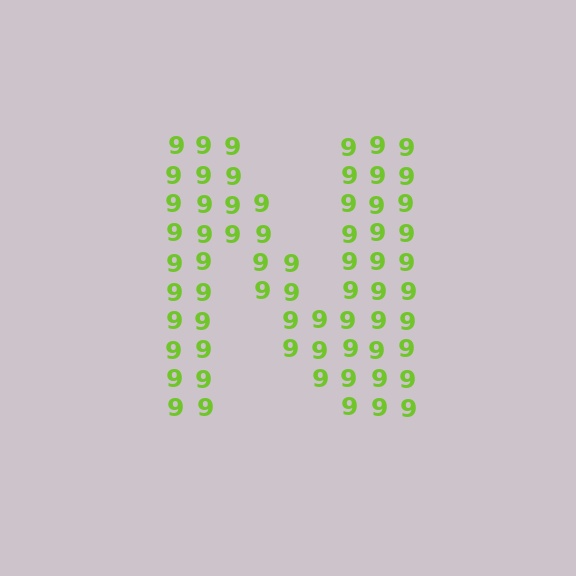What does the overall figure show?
The overall figure shows the letter N.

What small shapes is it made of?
It is made of small digit 9's.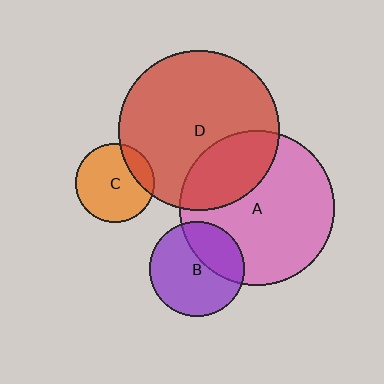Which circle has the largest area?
Circle D (red).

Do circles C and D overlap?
Yes.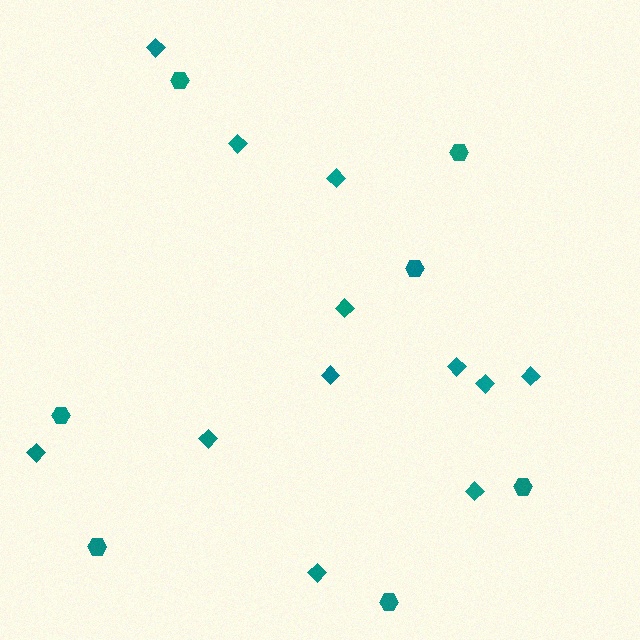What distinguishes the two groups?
There are 2 groups: one group of diamonds (12) and one group of hexagons (7).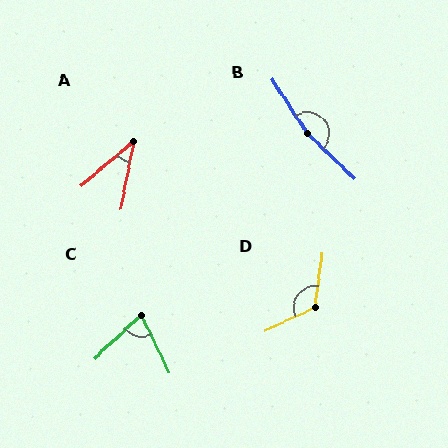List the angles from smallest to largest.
A (39°), C (73°), D (123°), B (166°).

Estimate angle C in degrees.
Approximately 73 degrees.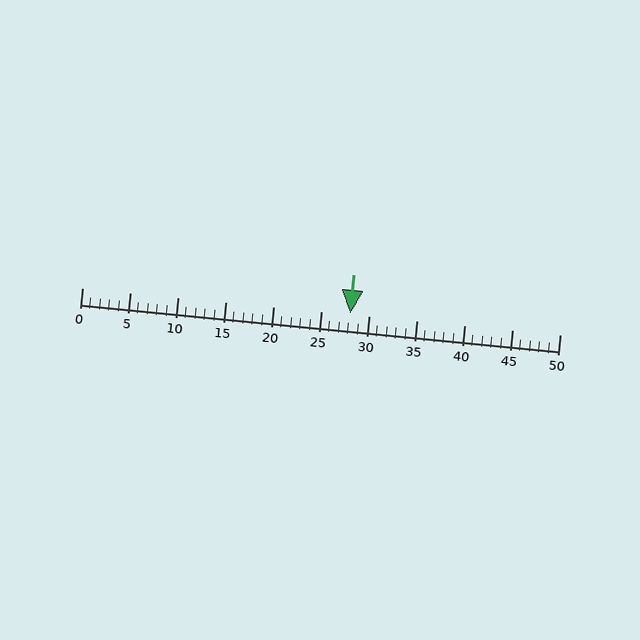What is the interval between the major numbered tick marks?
The major tick marks are spaced 5 units apart.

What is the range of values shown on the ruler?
The ruler shows values from 0 to 50.